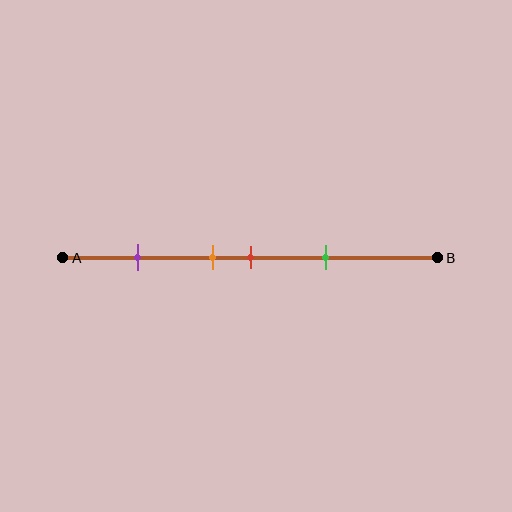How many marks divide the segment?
There are 4 marks dividing the segment.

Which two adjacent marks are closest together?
The orange and red marks are the closest adjacent pair.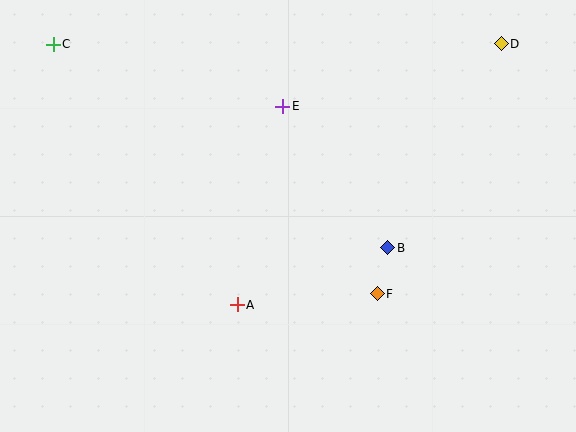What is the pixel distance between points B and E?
The distance between B and E is 176 pixels.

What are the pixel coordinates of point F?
Point F is at (377, 294).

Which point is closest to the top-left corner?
Point C is closest to the top-left corner.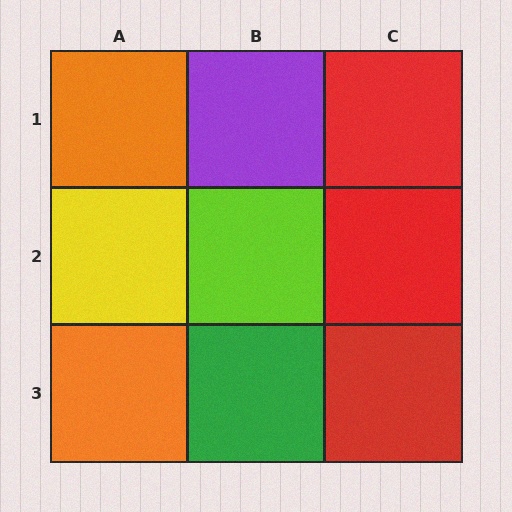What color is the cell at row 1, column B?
Purple.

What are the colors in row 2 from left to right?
Yellow, lime, red.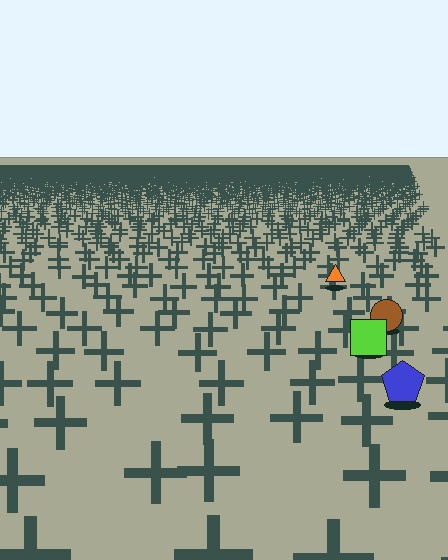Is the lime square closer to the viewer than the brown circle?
Yes. The lime square is closer — you can tell from the texture gradient: the ground texture is coarser near it.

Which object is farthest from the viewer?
The orange triangle is farthest from the viewer. It appears smaller and the ground texture around it is denser.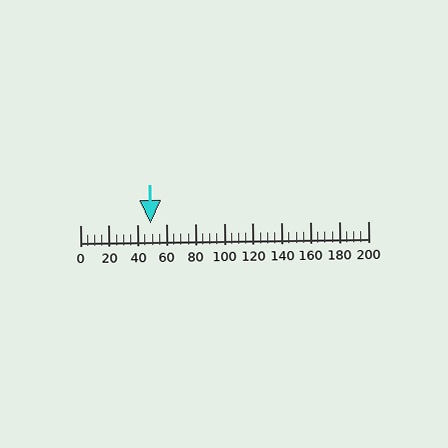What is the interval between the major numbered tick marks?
The major tick marks are spaced 20 units apart.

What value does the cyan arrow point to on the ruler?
The cyan arrow points to approximately 49.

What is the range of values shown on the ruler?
The ruler shows values from 0 to 200.